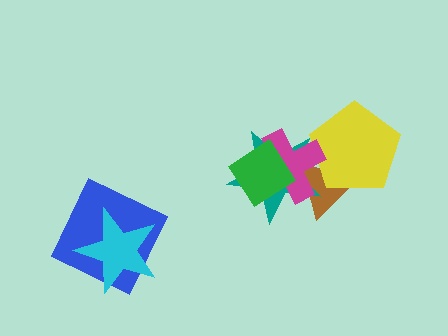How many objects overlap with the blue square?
1 object overlaps with the blue square.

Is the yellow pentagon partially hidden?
Yes, it is partially covered by another shape.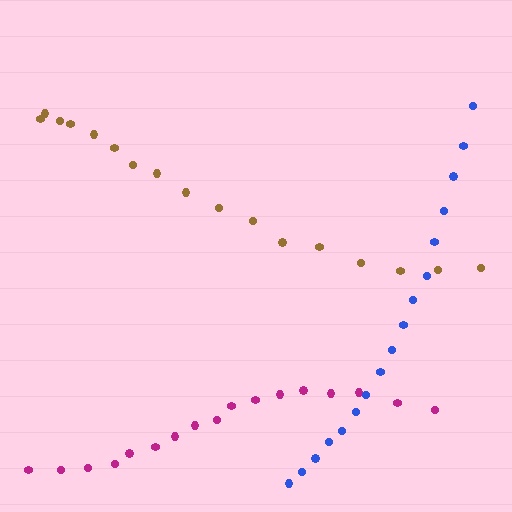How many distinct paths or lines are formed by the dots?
There are 3 distinct paths.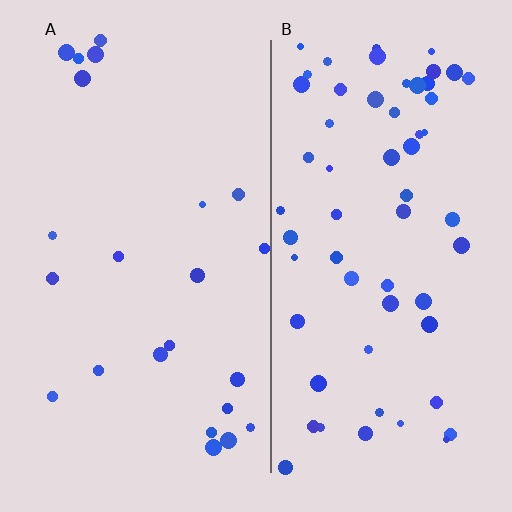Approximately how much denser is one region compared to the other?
Approximately 2.6× — region B over region A.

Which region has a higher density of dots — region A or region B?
B (the right).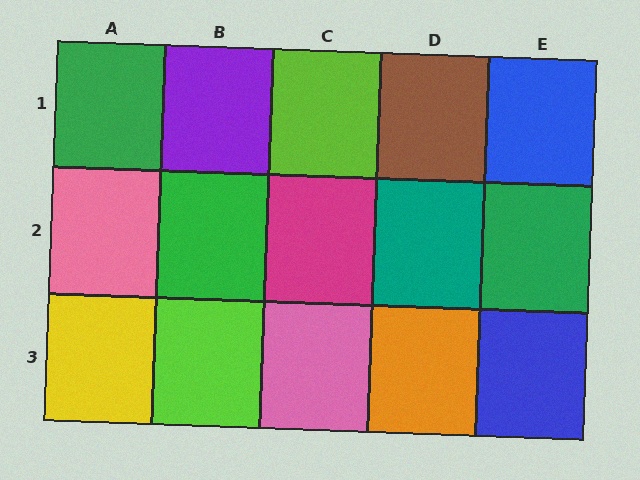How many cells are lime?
2 cells are lime.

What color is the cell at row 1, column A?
Green.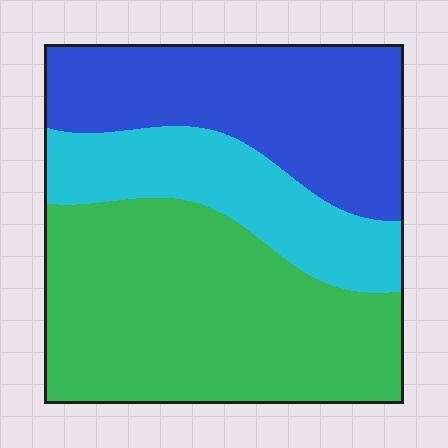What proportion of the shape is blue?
Blue takes up about one third (1/3) of the shape.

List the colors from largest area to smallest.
From largest to smallest: green, blue, cyan.